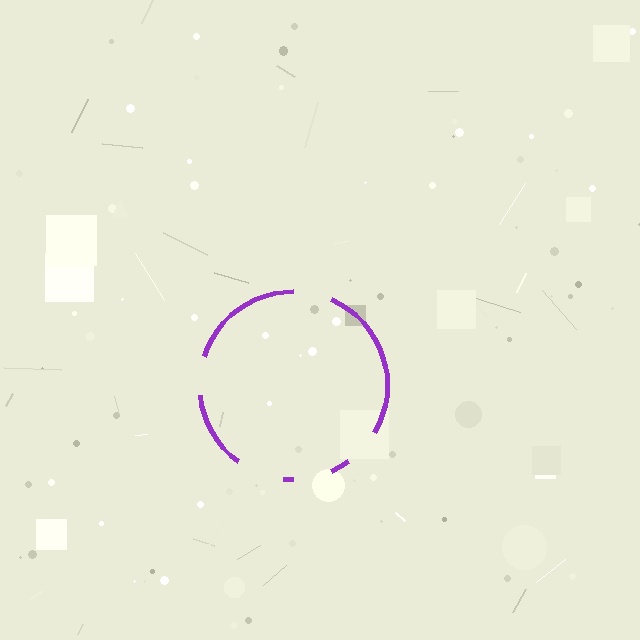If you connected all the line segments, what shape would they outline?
They would outline a circle.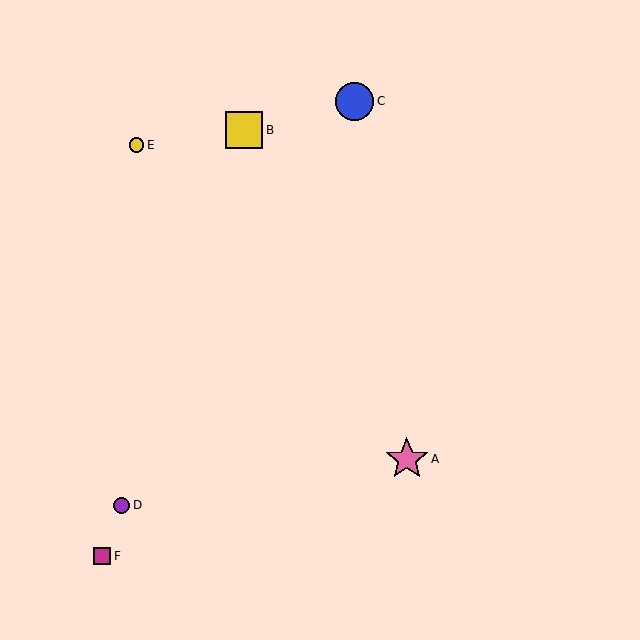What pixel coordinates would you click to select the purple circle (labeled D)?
Click at (121, 505) to select the purple circle D.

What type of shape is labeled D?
Shape D is a purple circle.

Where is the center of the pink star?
The center of the pink star is at (407, 459).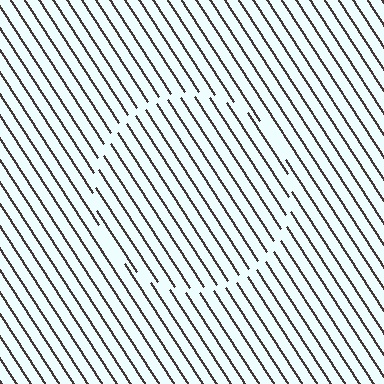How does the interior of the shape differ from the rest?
The interior of the shape contains the same grating, shifted by half a period — the contour is defined by the phase discontinuity where line-ends from the inner and outer gratings abut.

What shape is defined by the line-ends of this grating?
An illusory circle. The interior of the shape contains the same grating, shifted by half a period — the contour is defined by the phase discontinuity where line-ends from the inner and outer gratings abut.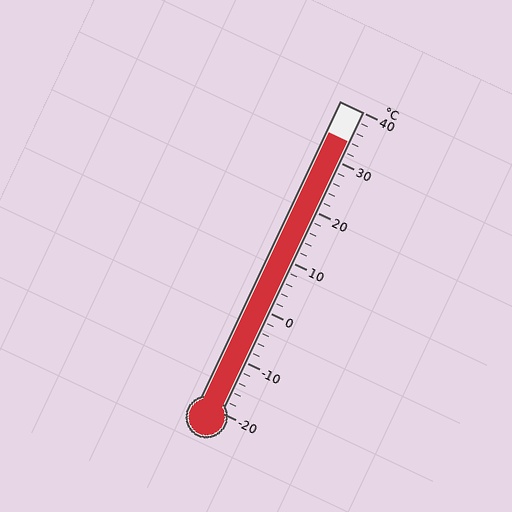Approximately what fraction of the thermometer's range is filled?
The thermometer is filled to approximately 90% of its range.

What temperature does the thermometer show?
The thermometer shows approximately 34°C.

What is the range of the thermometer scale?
The thermometer scale ranges from -20°C to 40°C.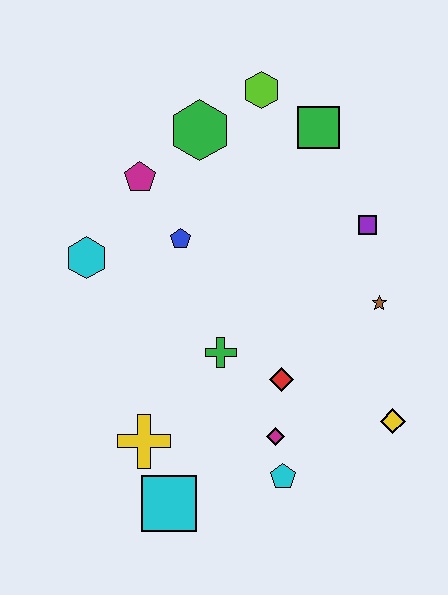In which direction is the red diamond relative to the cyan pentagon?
The red diamond is above the cyan pentagon.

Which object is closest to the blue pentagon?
The magenta pentagon is closest to the blue pentagon.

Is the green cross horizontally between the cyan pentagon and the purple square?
No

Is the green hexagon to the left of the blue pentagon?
No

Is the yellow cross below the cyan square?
No